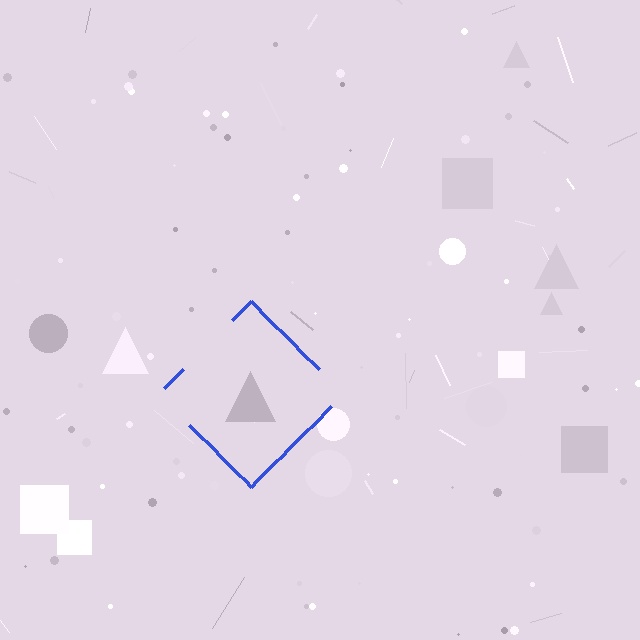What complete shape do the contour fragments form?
The contour fragments form a diamond.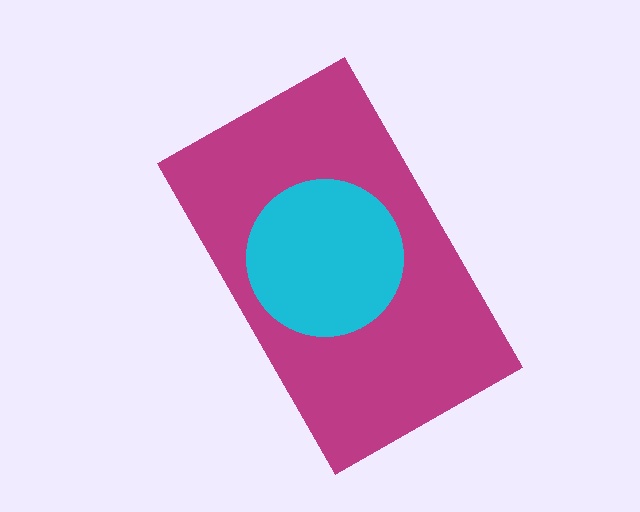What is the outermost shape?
The magenta rectangle.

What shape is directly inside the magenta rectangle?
The cyan circle.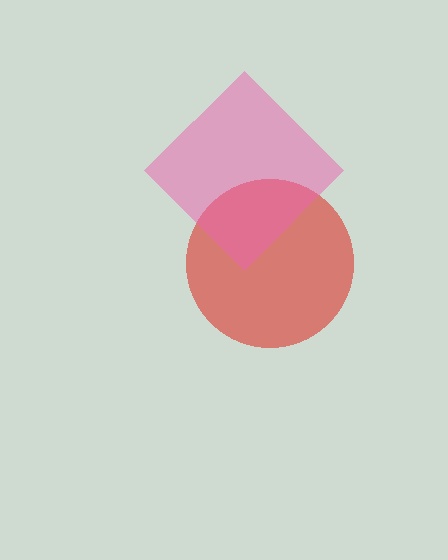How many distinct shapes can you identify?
There are 2 distinct shapes: a red circle, a pink diamond.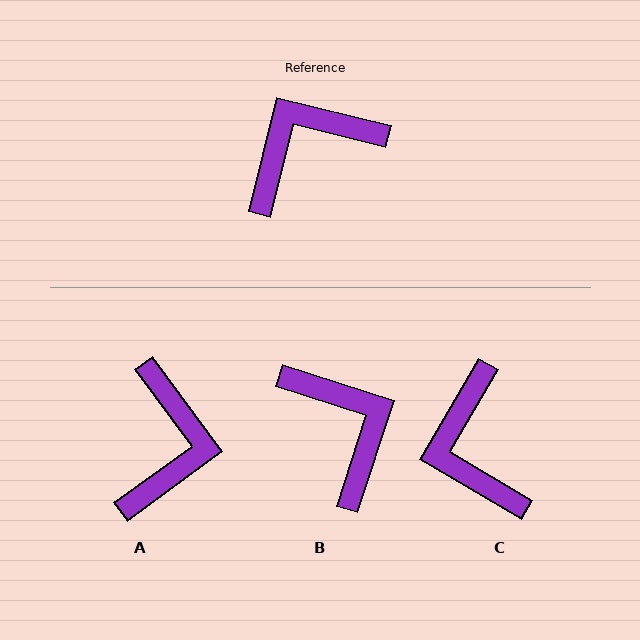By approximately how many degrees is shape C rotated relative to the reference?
Approximately 73 degrees counter-clockwise.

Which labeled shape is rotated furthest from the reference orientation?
A, about 130 degrees away.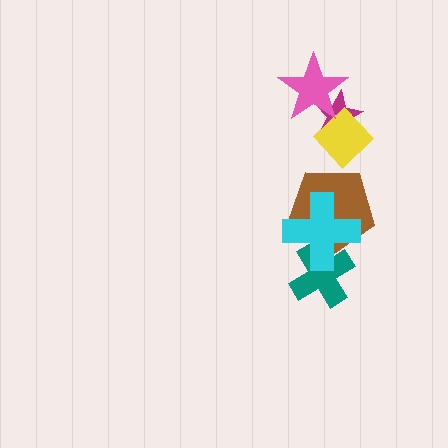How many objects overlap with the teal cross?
2 objects overlap with the teal cross.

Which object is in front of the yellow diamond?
The pink star is in front of the yellow diamond.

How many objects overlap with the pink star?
2 objects overlap with the pink star.